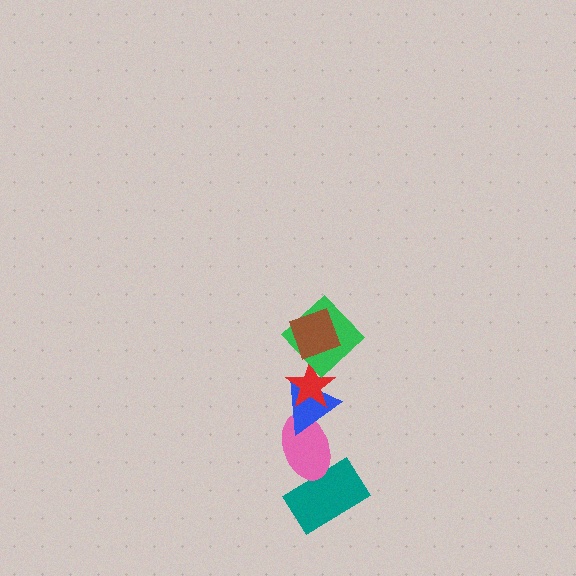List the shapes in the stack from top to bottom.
From top to bottom: the brown square, the green diamond, the red star, the blue triangle, the pink ellipse, the teal rectangle.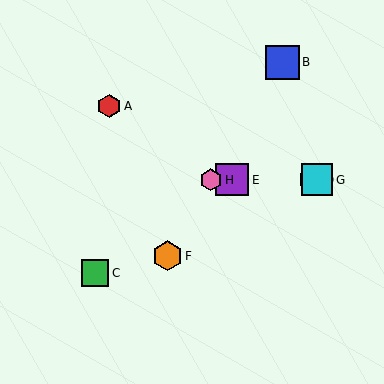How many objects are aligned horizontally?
4 objects (D, E, G, H) are aligned horizontally.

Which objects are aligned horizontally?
Objects D, E, G, H are aligned horizontally.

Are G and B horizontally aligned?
No, G is at y≈180 and B is at y≈62.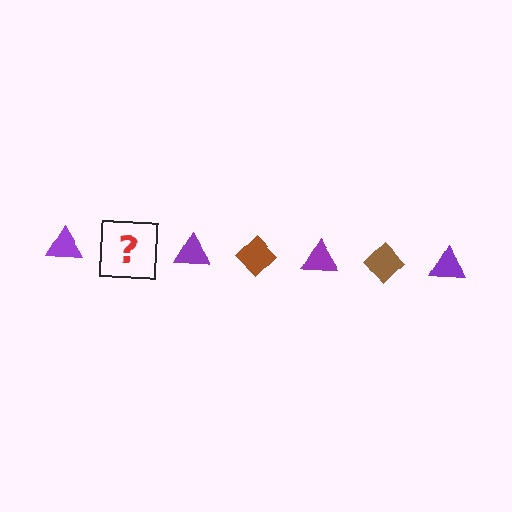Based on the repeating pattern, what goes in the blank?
The blank should be a brown diamond.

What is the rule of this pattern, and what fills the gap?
The rule is that the pattern alternates between purple triangle and brown diamond. The gap should be filled with a brown diamond.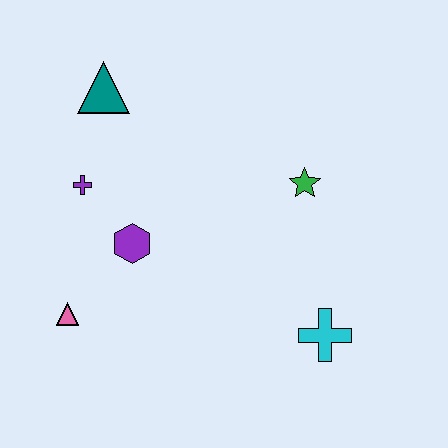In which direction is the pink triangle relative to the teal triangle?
The pink triangle is below the teal triangle.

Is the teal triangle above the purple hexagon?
Yes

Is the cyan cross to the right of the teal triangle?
Yes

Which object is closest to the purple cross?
The purple hexagon is closest to the purple cross.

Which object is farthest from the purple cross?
The cyan cross is farthest from the purple cross.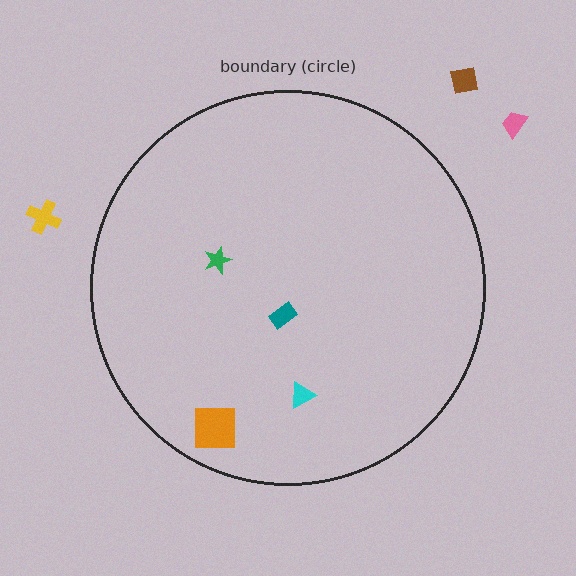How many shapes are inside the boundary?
4 inside, 3 outside.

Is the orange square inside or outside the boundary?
Inside.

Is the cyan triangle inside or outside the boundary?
Inside.